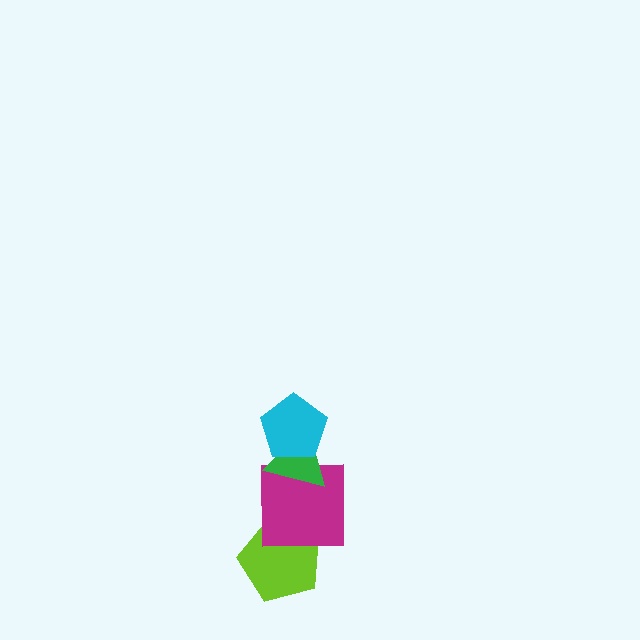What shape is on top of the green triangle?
The cyan pentagon is on top of the green triangle.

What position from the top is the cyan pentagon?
The cyan pentagon is 1st from the top.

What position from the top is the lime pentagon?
The lime pentagon is 4th from the top.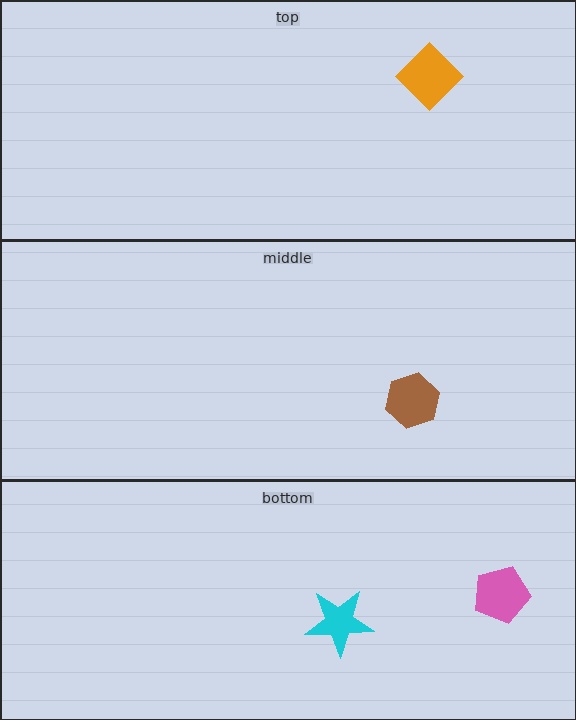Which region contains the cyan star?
The bottom region.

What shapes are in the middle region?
The brown hexagon.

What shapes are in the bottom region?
The pink pentagon, the cyan star.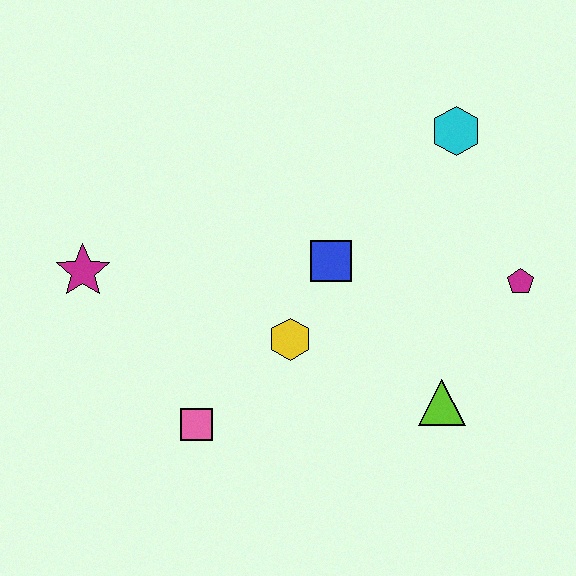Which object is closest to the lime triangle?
The magenta pentagon is closest to the lime triangle.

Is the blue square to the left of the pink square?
No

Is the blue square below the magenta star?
No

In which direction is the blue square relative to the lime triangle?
The blue square is above the lime triangle.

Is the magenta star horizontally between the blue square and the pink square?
No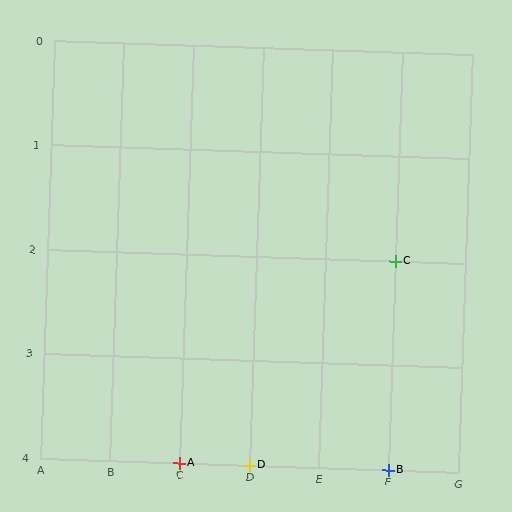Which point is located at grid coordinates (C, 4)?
Point A is at (C, 4).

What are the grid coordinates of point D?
Point D is at grid coordinates (D, 4).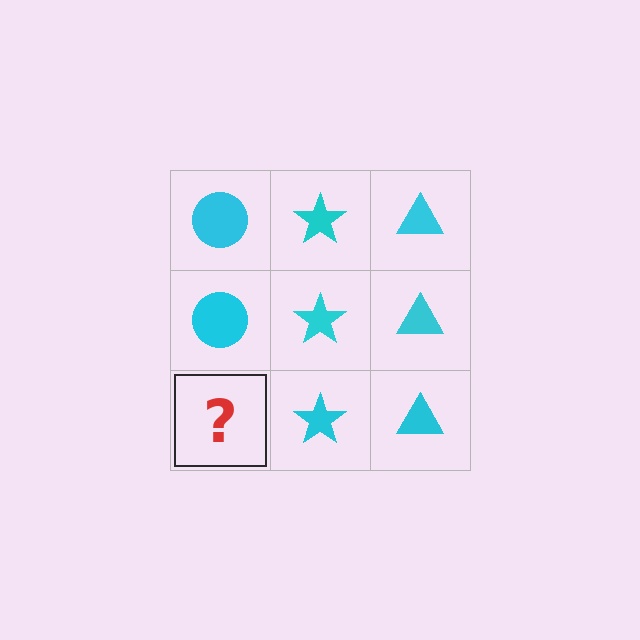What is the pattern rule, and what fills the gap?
The rule is that each column has a consistent shape. The gap should be filled with a cyan circle.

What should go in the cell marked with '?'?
The missing cell should contain a cyan circle.